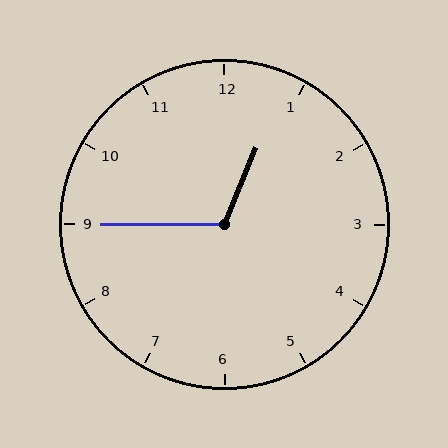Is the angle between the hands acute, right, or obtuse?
It is obtuse.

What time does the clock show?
12:45.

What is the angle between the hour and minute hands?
Approximately 112 degrees.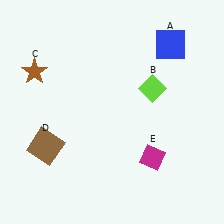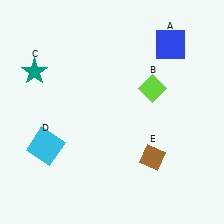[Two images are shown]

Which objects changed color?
C changed from brown to teal. D changed from brown to cyan. E changed from magenta to brown.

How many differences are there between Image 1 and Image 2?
There are 3 differences between the two images.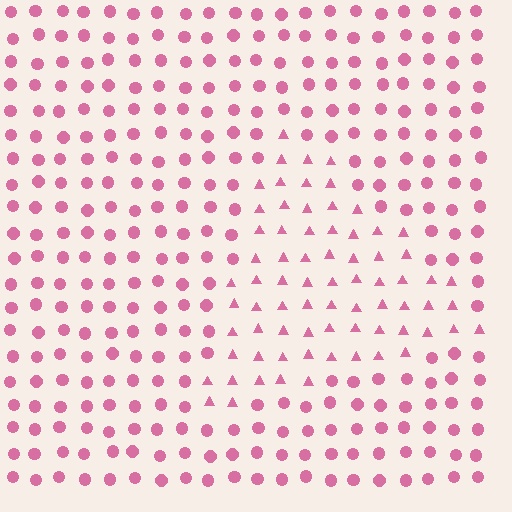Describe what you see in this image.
The image is filled with small pink elements arranged in a uniform grid. A triangle-shaped region contains triangles, while the surrounding area contains circles. The boundary is defined purely by the change in element shape.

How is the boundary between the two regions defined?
The boundary is defined by a change in element shape: triangles inside vs. circles outside. All elements share the same color and spacing.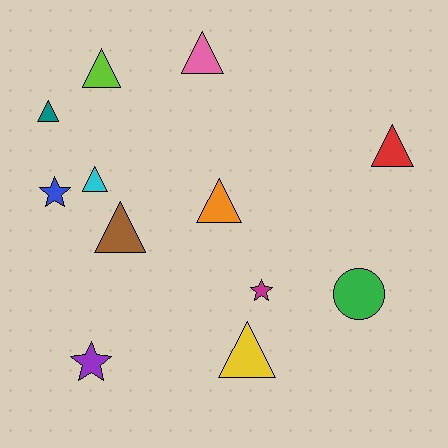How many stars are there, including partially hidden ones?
There are 3 stars.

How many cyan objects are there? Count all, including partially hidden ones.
There is 1 cyan object.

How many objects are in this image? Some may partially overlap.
There are 12 objects.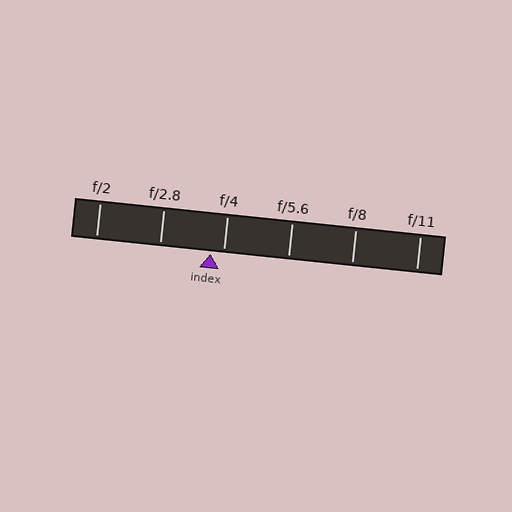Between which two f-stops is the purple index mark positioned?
The index mark is between f/2.8 and f/4.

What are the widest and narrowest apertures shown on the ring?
The widest aperture shown is f/2 and the narrowest is f/11.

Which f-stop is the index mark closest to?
The index mark is closest to f/4.